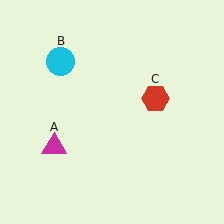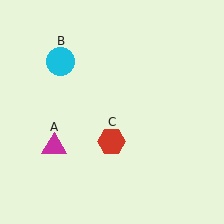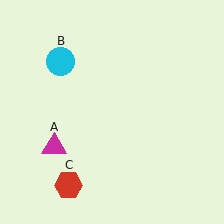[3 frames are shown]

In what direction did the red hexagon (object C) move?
The red hexagon (object C) moved down and to the left.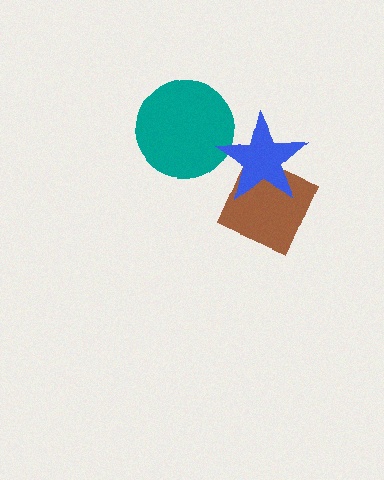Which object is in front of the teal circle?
The blue star is in front of the teal circle.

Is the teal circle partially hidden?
Yes, it is partially covered by another shape.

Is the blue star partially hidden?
No, no other shape covers it.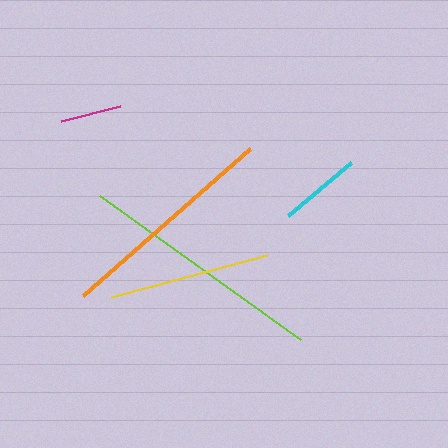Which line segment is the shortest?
The magenta line is the shortest at approximately 61 pixels.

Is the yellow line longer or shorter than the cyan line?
The yellow line is longer than the cyan line.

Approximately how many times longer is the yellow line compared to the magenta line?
The yellow line is approximately 2.7 times the length of the magenta line.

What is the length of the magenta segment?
The magenta segment is approximately 61 pixels long.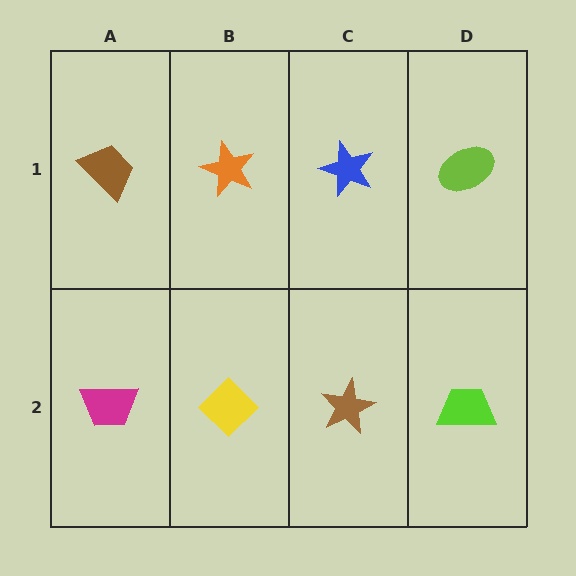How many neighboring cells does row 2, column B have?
3.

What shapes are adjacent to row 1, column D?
A lime trapezoid (row 2, column D), a blue star (row 1, column C).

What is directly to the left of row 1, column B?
A brown trapezoid.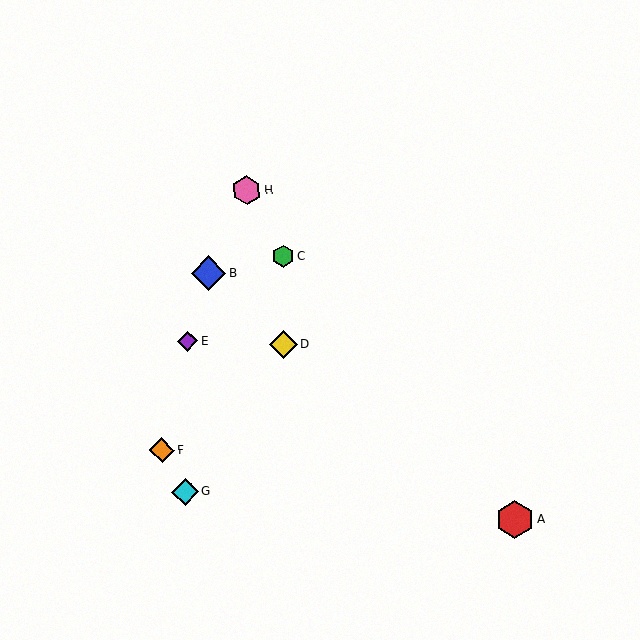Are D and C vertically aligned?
Yes, both are at x≈283.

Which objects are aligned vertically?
Objects C, D are aligned vertically.